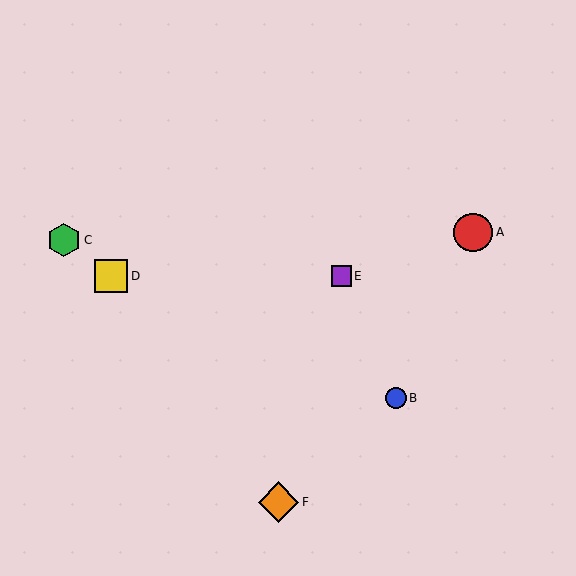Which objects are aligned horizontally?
Objects D, E are aligned horizontally.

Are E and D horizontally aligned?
Yes, both are at y≈276.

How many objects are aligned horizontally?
2 objects (D, E) are aligned horizontally.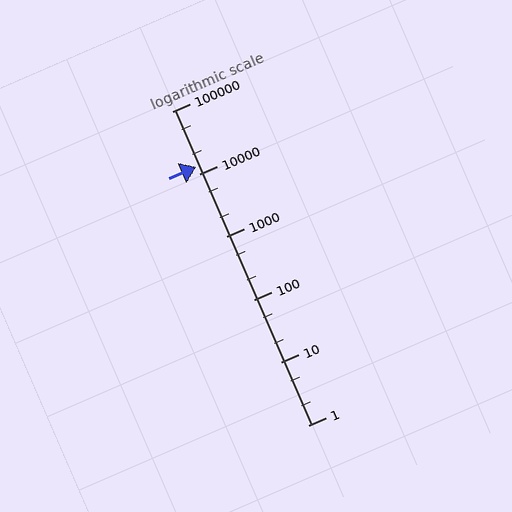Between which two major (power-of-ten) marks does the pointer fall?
The pointer is between 10000 and 100000.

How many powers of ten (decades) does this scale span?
The scale spans 5 decades, from 1 to 100000.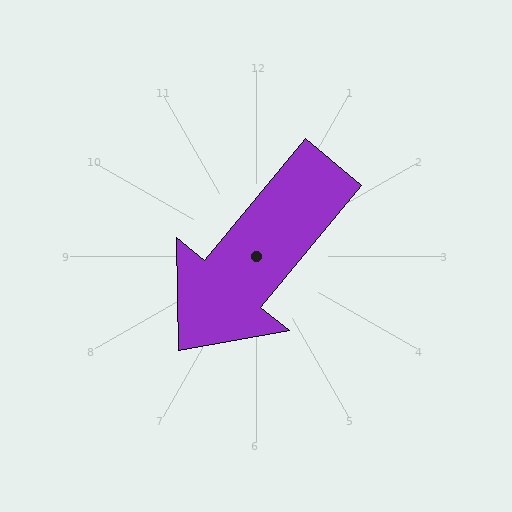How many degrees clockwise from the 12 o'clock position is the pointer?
Approximately 220 degrees.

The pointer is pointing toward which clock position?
Roughly 7 o'clock.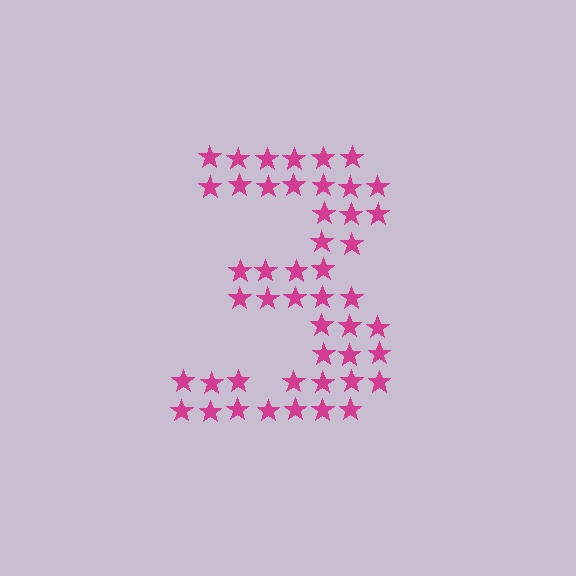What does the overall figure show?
The overall figure shows the digit 3.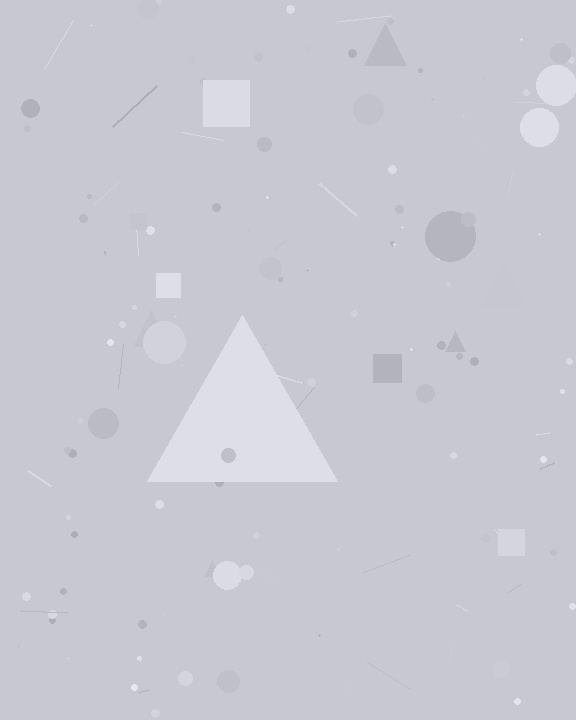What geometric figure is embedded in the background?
A triangle is embedded in the background.